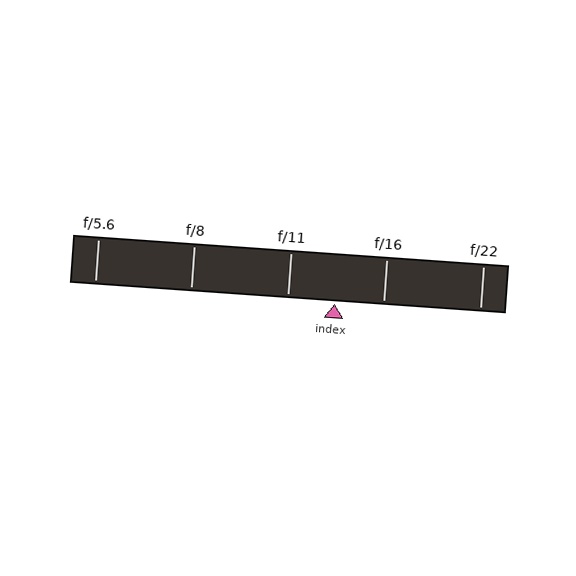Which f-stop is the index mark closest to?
The index mark is closest to f/11.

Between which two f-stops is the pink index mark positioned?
The index mark is between f/11 and f/16.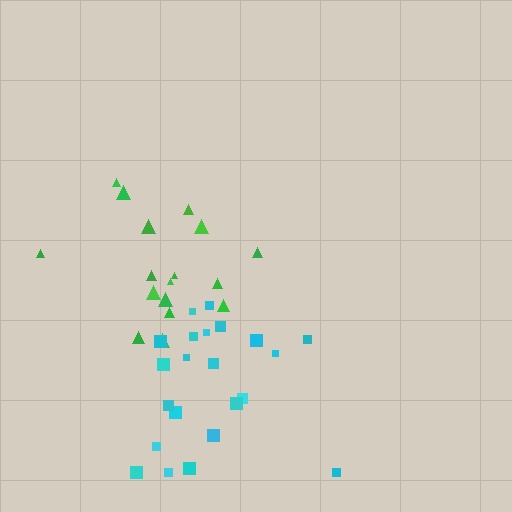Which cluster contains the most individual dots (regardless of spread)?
Cyan (23).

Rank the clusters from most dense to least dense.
cyan, green.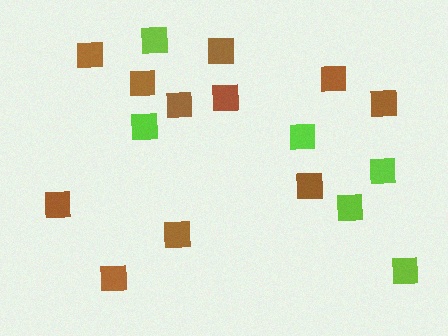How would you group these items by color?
There are 2 groups: one group of lime squares (6) and one group of brown squares (11).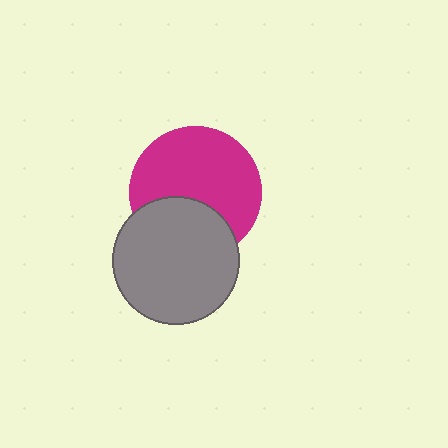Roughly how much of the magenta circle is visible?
Most of it is visible (roughly 66%).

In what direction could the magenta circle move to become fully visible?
The magenta circle could move up. That would shift it out from behind the gray circle entirely.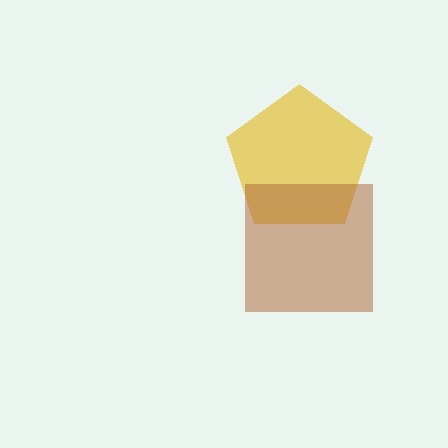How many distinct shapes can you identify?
There are 2 distinct shapes: a yellow pentagon, a brown square.